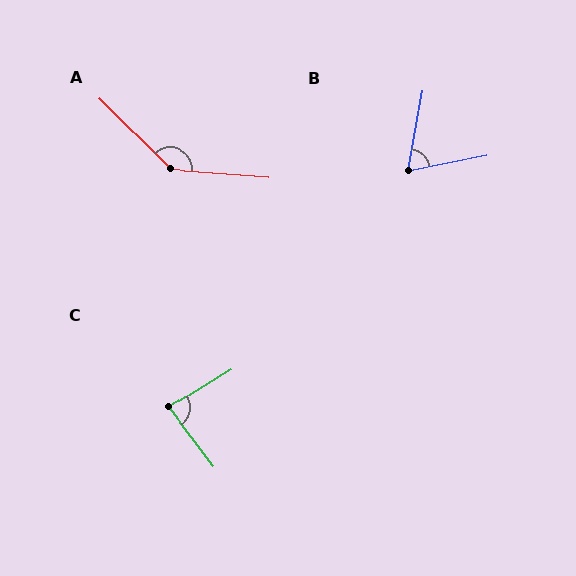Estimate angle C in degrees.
Approximately 85 degrees.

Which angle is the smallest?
B, at approximately 69 degrees.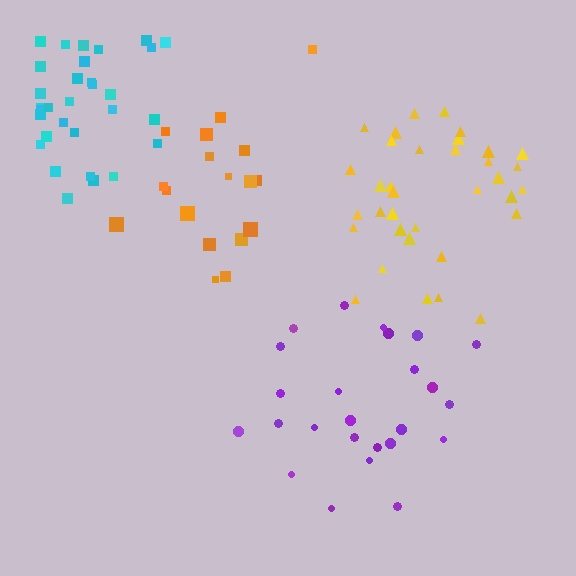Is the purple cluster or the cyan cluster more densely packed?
Cyan.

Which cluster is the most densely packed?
Cyan.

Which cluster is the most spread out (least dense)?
Orange.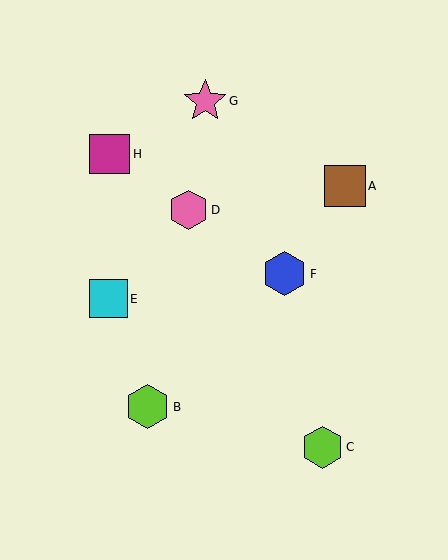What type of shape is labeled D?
Shape D is a pink hexagon.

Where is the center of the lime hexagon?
The center of the lime hexagon is at (148, 407).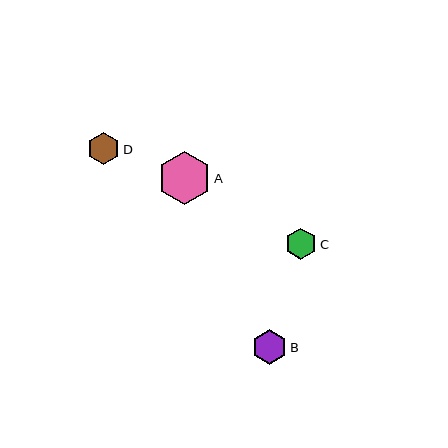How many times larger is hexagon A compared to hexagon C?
Hexagon A is approximately 1.7 times the size of hexagon C.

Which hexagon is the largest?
Hexagon A is the largest with a size of approximately 53 pixels.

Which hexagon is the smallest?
Hexagon C is the smallest with a size of approximately 32 pixels.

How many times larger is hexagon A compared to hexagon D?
Hexagon A is approximately 1.7 times the size of hexagon D.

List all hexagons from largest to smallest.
From largest to smallest: A, B, D, C.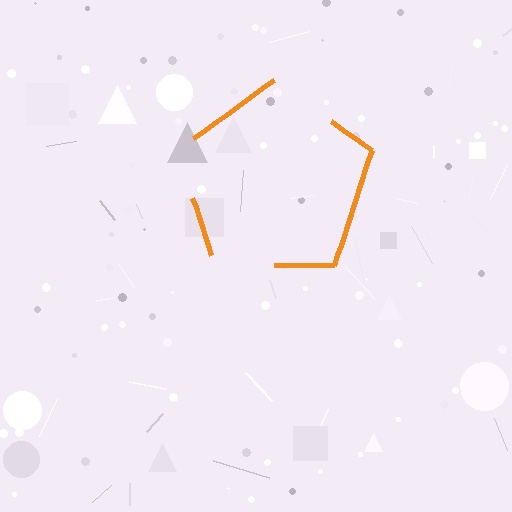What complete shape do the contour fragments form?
The contour fragments form a pentagon.